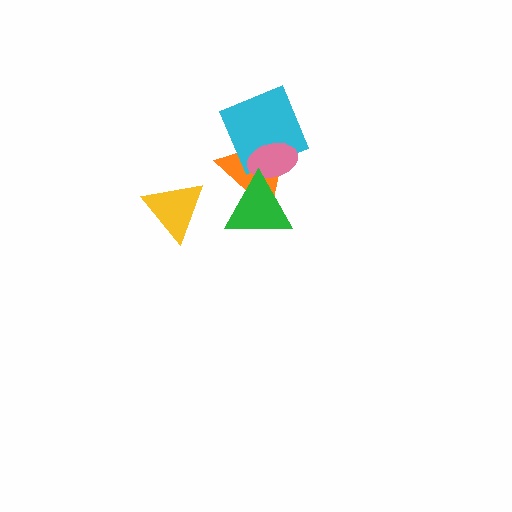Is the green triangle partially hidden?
No, no other shape covers it.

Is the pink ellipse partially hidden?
Yes, it is partially covered by another shape.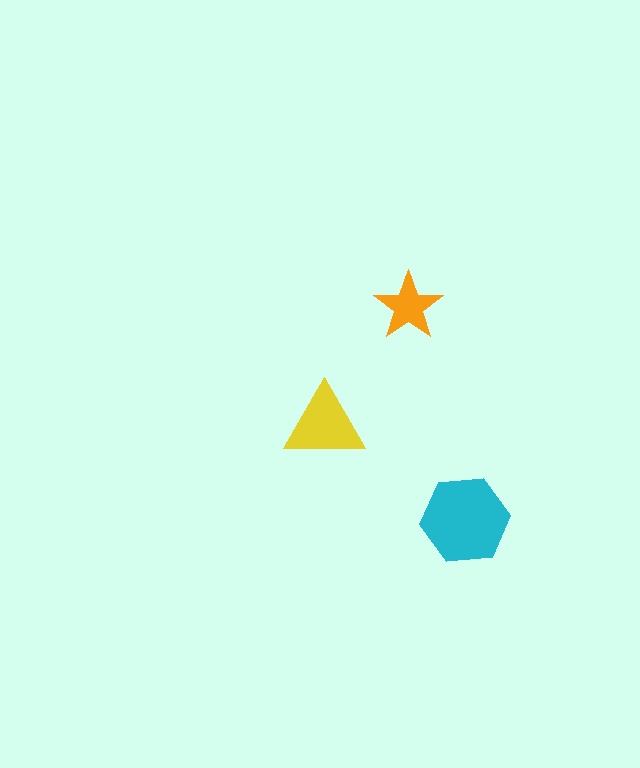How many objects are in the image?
There are 3 objects in the image.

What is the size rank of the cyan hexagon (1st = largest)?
1st.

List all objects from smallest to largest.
The orange star, the yellow triangle, the cyan hexagon.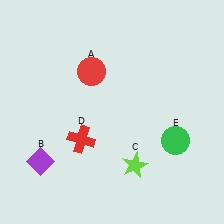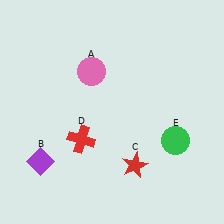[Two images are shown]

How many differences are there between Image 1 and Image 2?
There are 2 differences between the two images.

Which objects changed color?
A changed from red to pink. C changed from lime to red.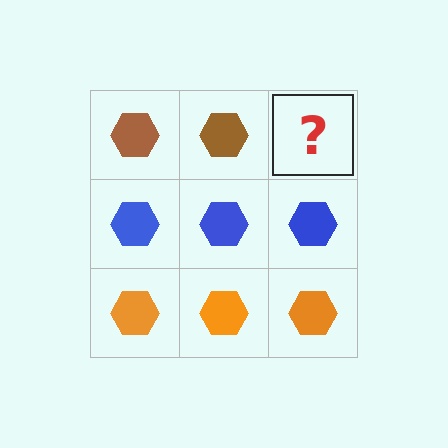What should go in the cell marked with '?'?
The missing cell should contain a brown hexagon.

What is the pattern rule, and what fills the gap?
The rule is that each row has a consistent color. The gap should be filled with a brown hexagon.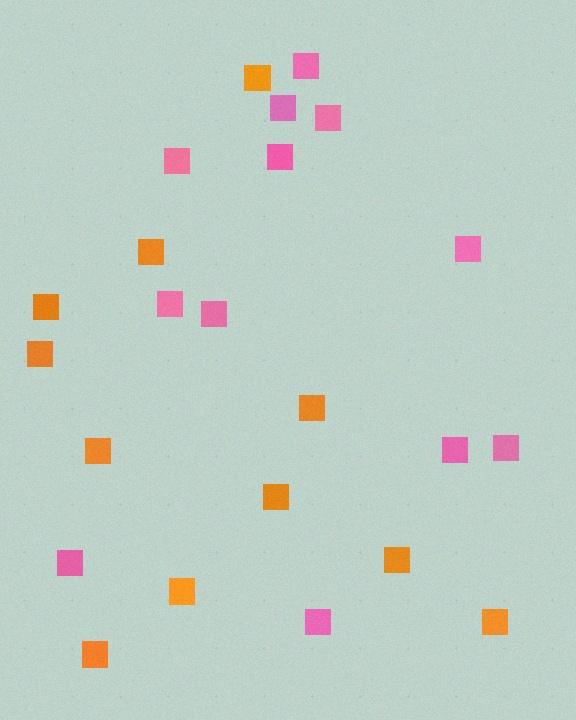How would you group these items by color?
There are 2 groups: one group of pink squares (12) and one group of orange squares (11).